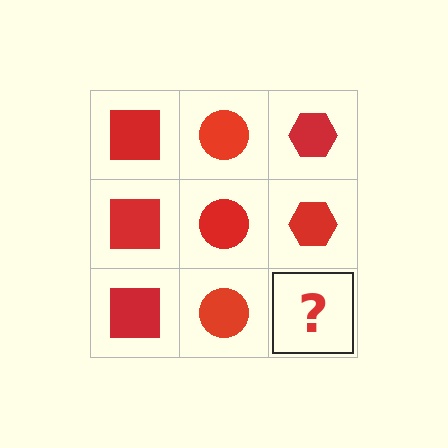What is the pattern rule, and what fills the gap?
The rule is that each column has a consistent shape. The gap should be filled with a red hexagon.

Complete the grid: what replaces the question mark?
The question mark should be replaced with a red hexagon.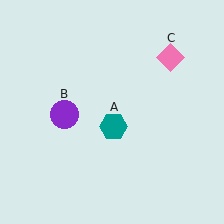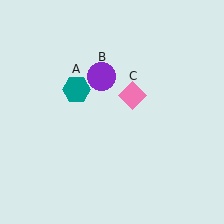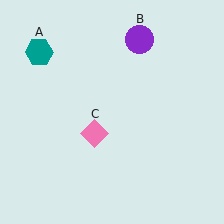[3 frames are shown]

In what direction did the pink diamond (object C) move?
The pink diamond (object C) moved down and to the left.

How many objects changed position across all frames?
3 objects changed position: teal hexagon (object A), purple circle (object B), pink diamond (object C).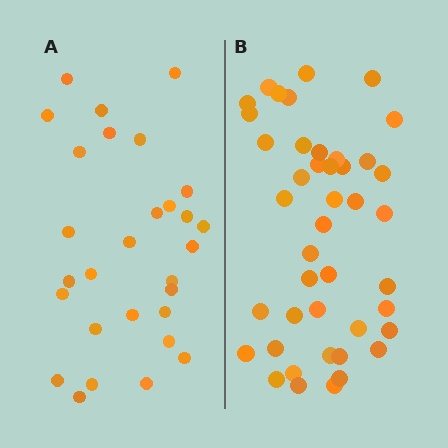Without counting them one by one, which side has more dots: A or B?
Region B (the right region) has more dots.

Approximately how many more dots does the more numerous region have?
Region B has approximately 15 more dots than region A.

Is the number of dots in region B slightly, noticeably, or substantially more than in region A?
Region B has substantially more. The ratio is roughly 1.5 to 1.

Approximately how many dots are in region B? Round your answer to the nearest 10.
About 40 dots. (The exact count is 43, which rounds to 40.)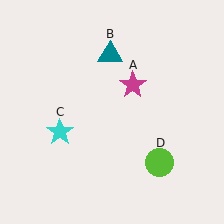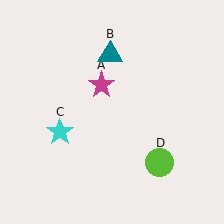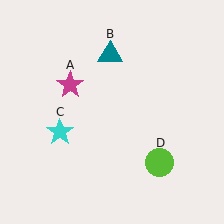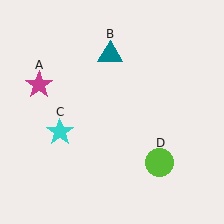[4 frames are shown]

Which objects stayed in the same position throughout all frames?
Teal triangle (object B) and cyan star (object C) and lime circle (object D) remained stationary.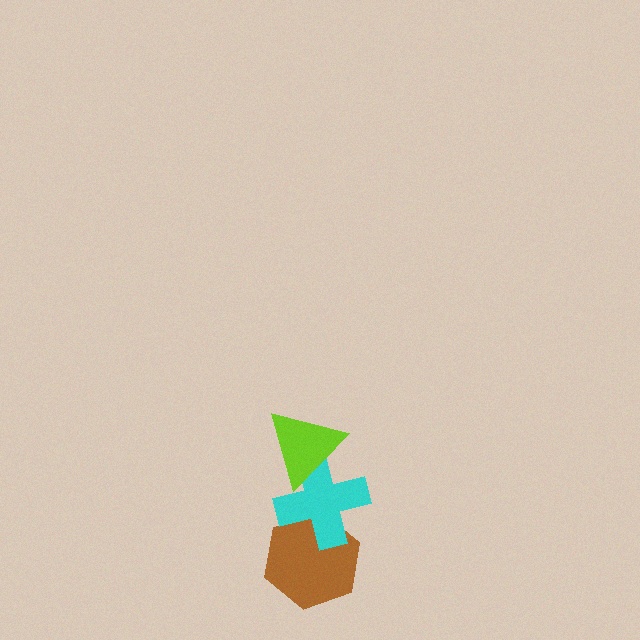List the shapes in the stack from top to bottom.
From top to bottom: the lime triangle, the cyan cross, the brown hexagon.